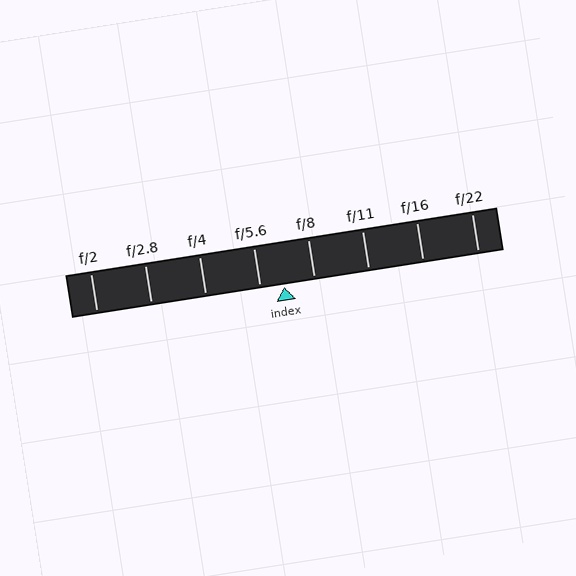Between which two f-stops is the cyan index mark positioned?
The index mark is between f/5.6 and f/8.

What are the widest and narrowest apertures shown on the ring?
The widest aperture shown is f/2 and the narrowest is f/22.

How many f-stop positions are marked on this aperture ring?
There are 8 f-stop positions marked.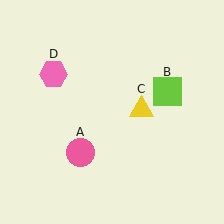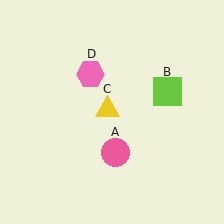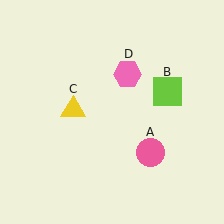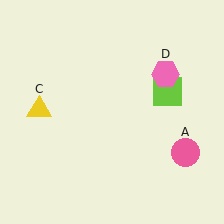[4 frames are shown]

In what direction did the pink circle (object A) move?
The pink circle (object A) moved right.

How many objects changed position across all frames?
3 objects changed position: pink circle (object A), yellow triangle (object C), pink hexagon (object D).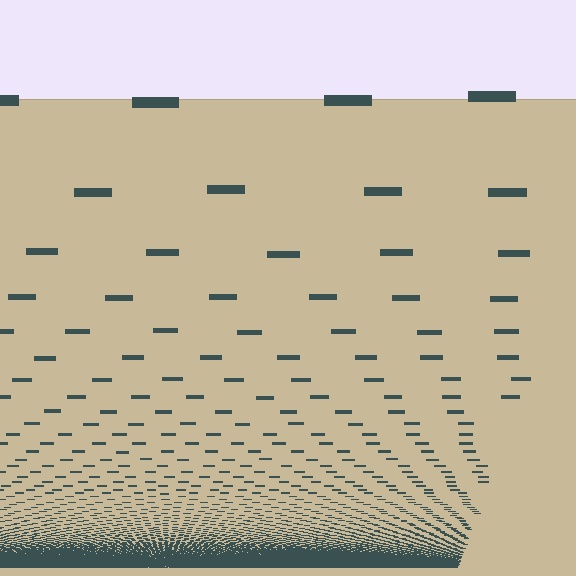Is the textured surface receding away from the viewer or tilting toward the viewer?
The surface appears to tilt toward the viewer. Texture elements get larger and sparser toward the top.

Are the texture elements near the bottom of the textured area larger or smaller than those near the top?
Smaller. The gradient is inverted — elements near the bottom are smaller and denser.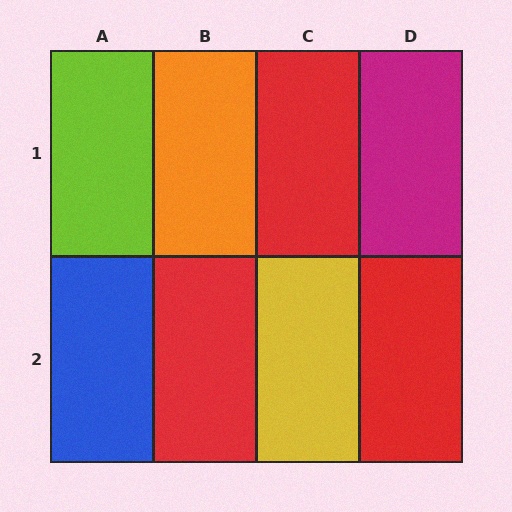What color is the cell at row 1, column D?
Magenta.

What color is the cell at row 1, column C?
Red.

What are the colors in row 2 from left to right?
Blue, red, yellow, red.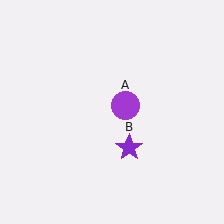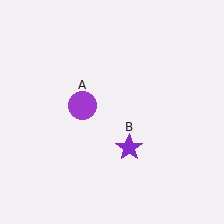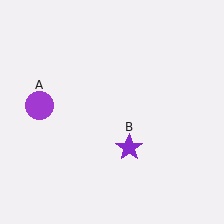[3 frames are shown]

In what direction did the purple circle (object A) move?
The purple circle (object A) moved left.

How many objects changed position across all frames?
1 object changed position: purple circle (object A).